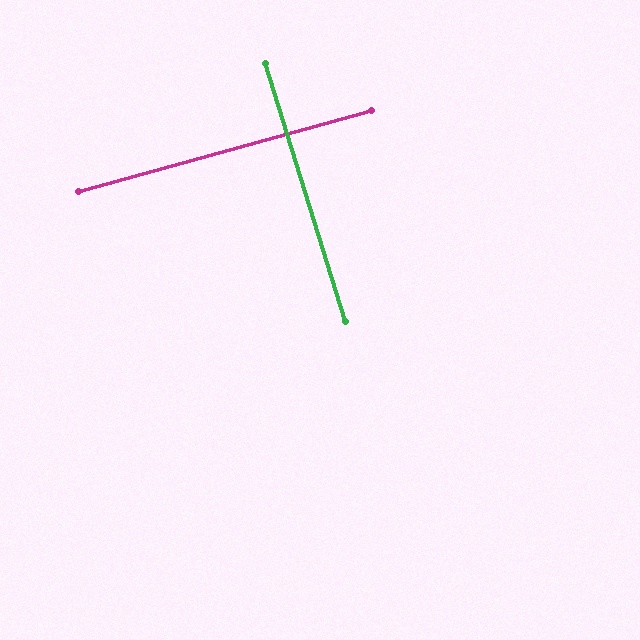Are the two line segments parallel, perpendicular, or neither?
Perpendicular — they meet at approximately 88°.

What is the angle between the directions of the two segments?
Approximately 88 degrees.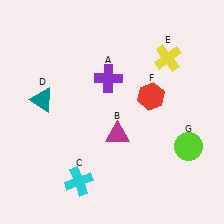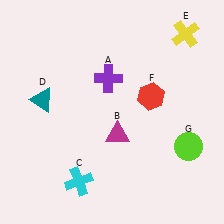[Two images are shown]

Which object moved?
The yellow cross (E) moved up.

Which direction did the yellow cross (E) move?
The yellow cross (E) moved up.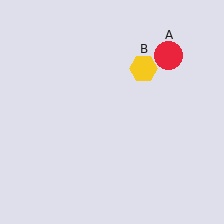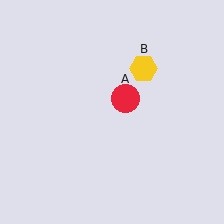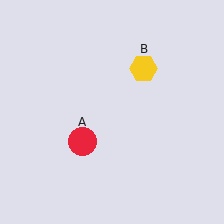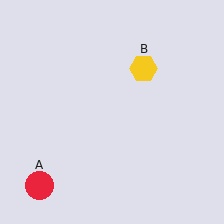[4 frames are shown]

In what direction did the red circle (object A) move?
The red circle (object A) moved down and to the left.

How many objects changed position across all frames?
1 object changed position: red circle (object A).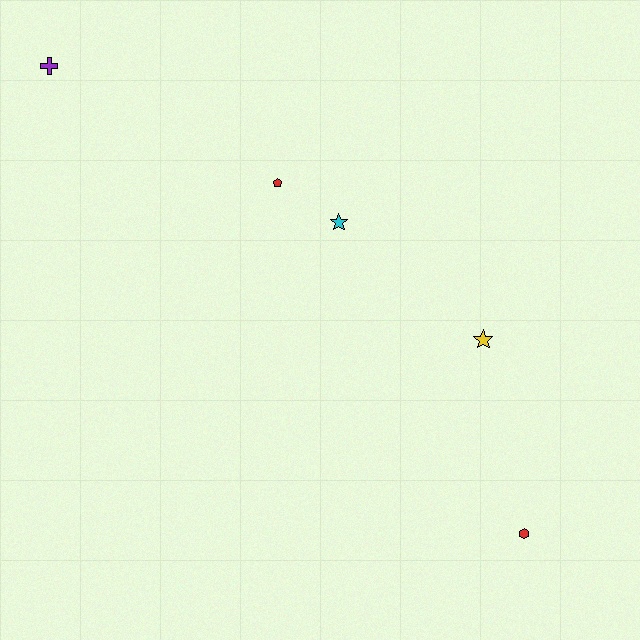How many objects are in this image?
There are 5 objects.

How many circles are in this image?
There are no circles.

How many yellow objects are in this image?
There is 1 yellow object.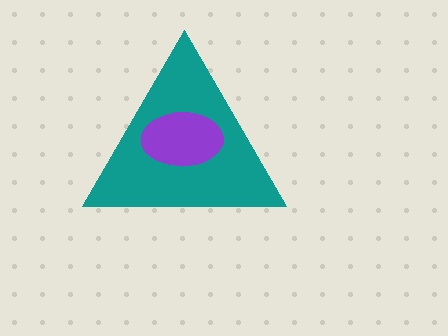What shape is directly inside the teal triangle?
The purple ellipse.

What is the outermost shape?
The teal triangle.